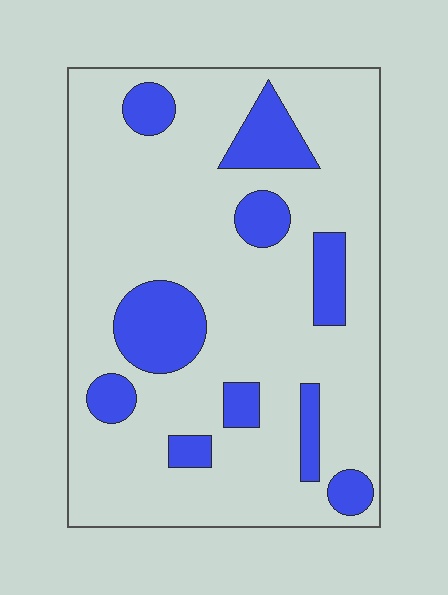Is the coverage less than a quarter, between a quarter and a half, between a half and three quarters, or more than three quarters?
Less than a quarter.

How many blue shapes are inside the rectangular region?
10.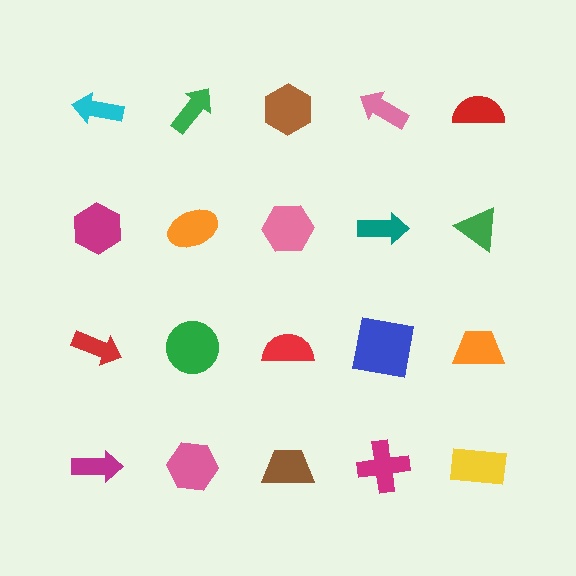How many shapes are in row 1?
5 shapes.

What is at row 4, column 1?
A magenta arrow.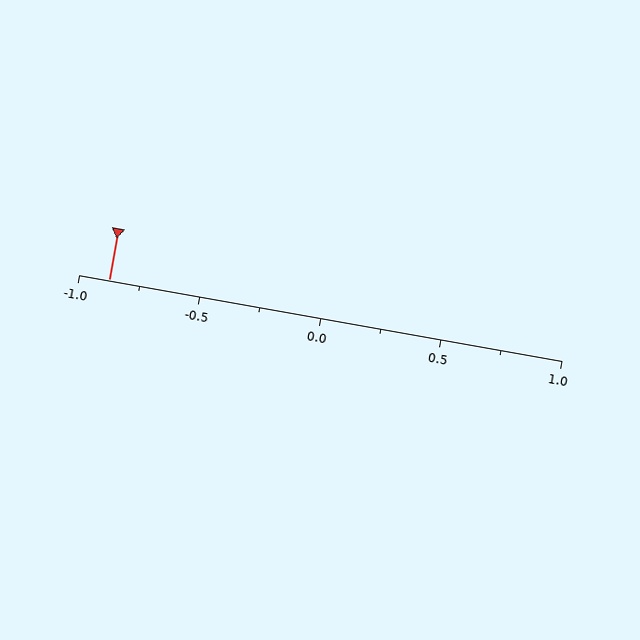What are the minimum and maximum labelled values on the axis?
The axis runs from -1.0 to 1.0.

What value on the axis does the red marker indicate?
The marker indicates approximately -0.88.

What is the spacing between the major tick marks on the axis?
The major ticks are spaced 0.5 apart.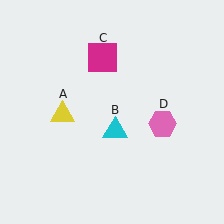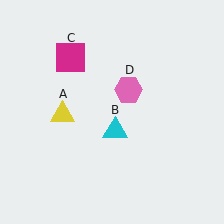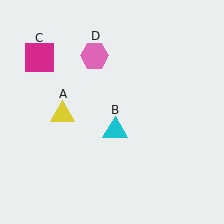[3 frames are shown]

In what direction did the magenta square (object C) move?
The magenta square (object C) moved left.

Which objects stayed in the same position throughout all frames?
Yellow triangle (object A) and cyan triangle (object B) remained stationary.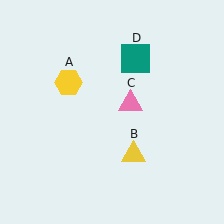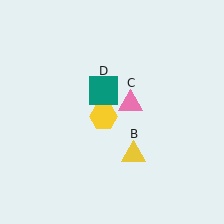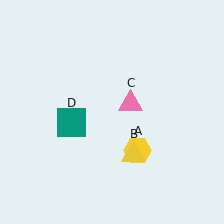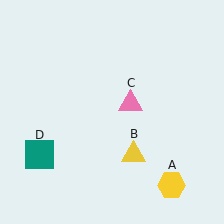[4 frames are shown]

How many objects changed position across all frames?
2 objects changed position: yellow hexagon (object A), teal square (object D).